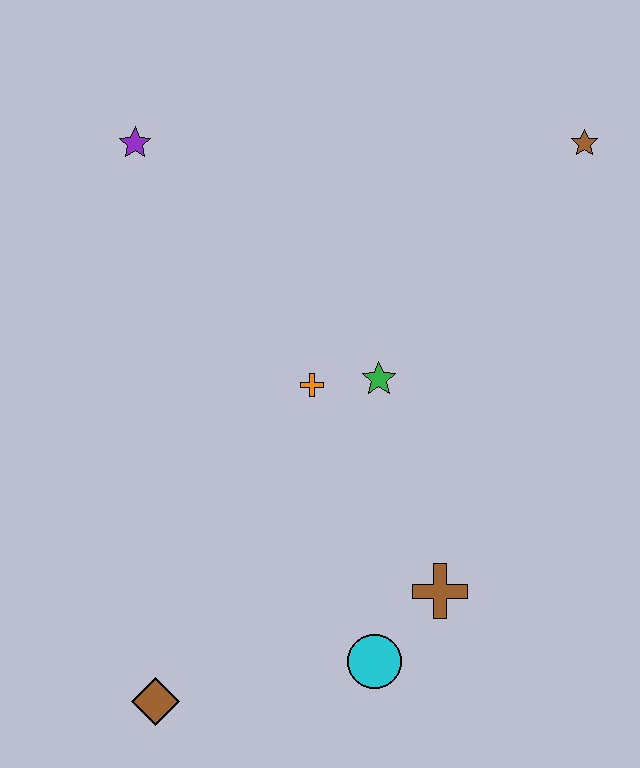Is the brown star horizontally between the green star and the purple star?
No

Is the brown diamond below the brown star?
Yes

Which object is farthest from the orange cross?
The brown star is farthest from the orange cross.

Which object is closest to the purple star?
The orange cross is closest to the purple star.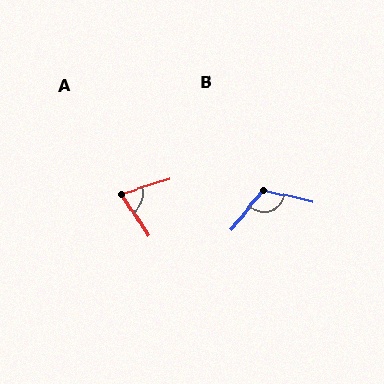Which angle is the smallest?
A, at approximately 75 degrees.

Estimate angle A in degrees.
Approximately 75 degrees.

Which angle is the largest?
B, at approximately 117 degrees.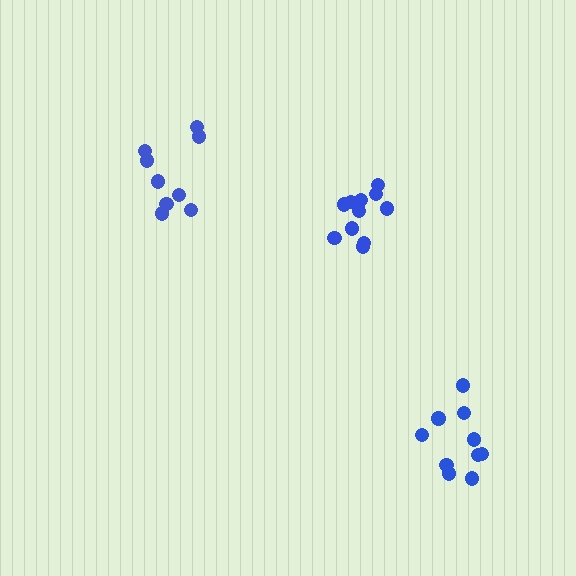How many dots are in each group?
Group 1: 12 dots, Group 2: 10 dots, Group 3: 9 dots (31 total).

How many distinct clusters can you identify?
There are 3 distinct clusters.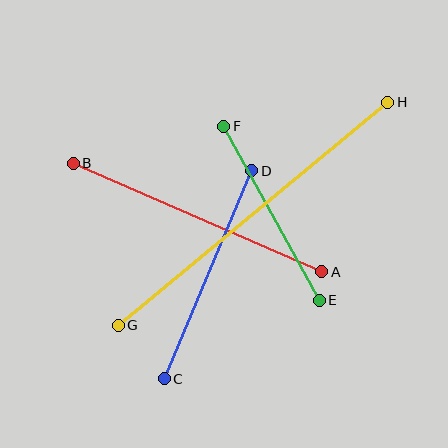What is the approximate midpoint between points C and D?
The midpoint is at approximately (208, 275) pixels.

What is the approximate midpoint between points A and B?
The midpoint is at approximately (198, 217) pixels.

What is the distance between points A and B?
The distance is approximately 271 pixels.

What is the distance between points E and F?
The distance is approximately 199 pixels.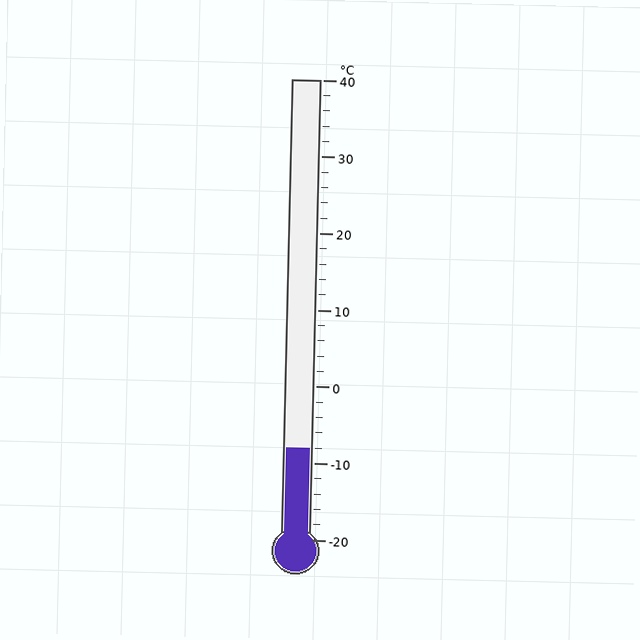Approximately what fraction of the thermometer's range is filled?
The thermometer is filled to approximately 20% of its range.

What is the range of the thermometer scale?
The thermometer scale ranges from -20°C to 40°C.